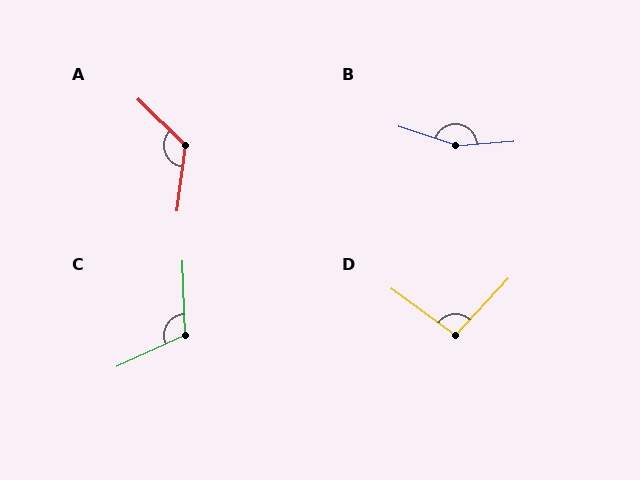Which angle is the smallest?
D, at approximately 97 degrees.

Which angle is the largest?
B, at approximately 158 degrees.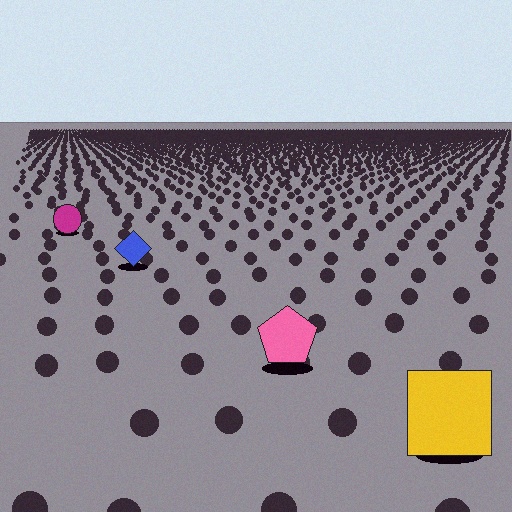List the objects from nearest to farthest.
From nearest to farthest: the yellow square, the pink pentagon, the blue diamond, the magenta circle.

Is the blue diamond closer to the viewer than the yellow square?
No. The yellow square is closer — you can tell from the texture gradient: the ground texture is coarser near it.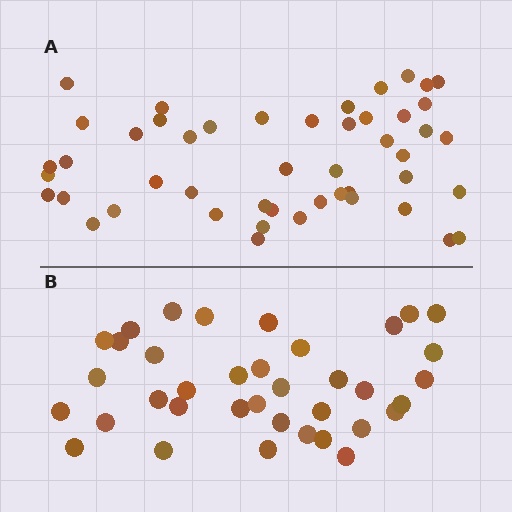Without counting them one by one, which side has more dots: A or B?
Region A (the top region) has more dots.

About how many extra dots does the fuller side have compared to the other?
Region A has roughly 12 or so more dots than region B.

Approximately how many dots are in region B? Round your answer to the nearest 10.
About 40 dots. (The exact count is 37, which rounds to 40.)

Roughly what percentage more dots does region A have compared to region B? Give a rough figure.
About 30% more.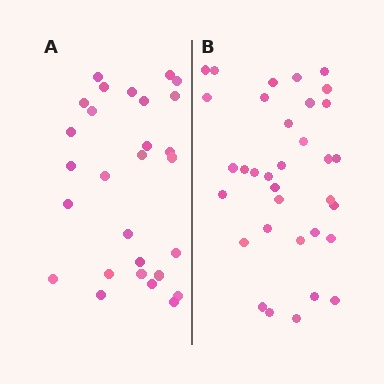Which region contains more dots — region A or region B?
Region B (the right region) has more dots.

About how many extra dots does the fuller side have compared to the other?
Region B has about 6 more dots than region A.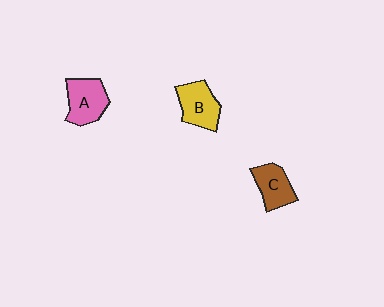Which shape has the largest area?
Shape A (pink).